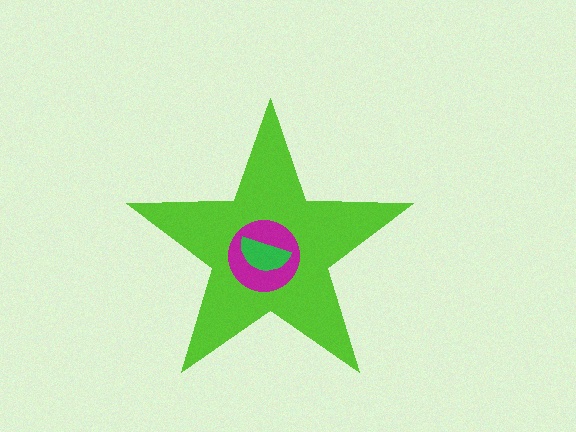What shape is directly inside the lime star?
The magenta circle.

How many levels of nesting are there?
3.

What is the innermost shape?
The green semicircle.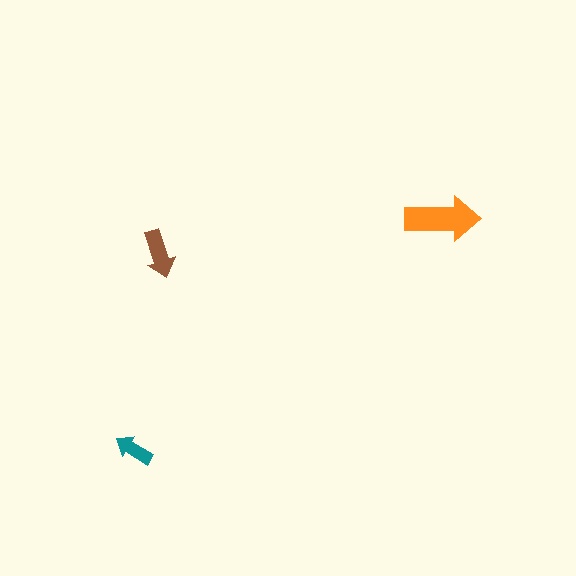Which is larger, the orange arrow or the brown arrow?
The orange one.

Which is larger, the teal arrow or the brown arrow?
The brown one.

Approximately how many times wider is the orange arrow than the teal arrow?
About 2 times wider.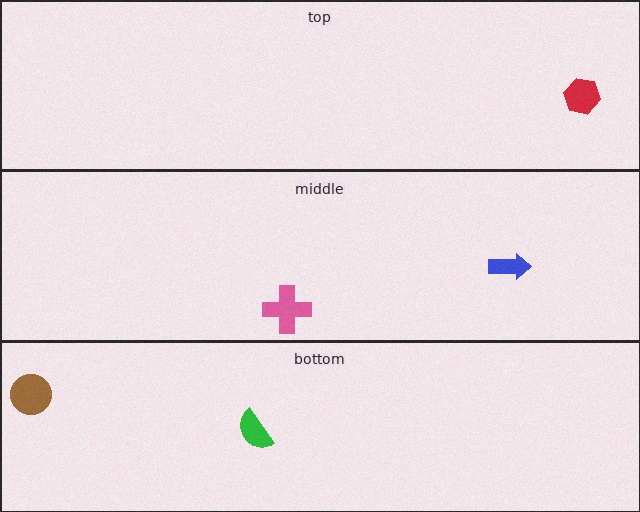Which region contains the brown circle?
The bottom region.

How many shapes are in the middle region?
2.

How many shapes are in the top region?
1.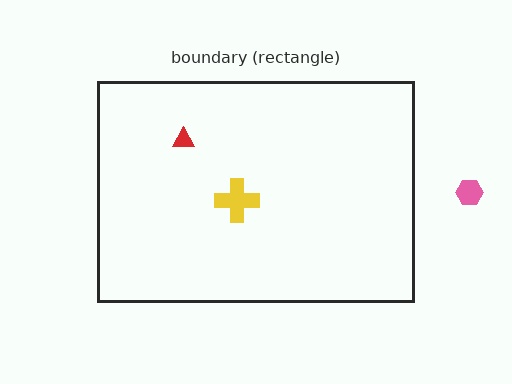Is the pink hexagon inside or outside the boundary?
Outside.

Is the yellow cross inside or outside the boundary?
Inside.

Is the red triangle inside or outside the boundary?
Inside.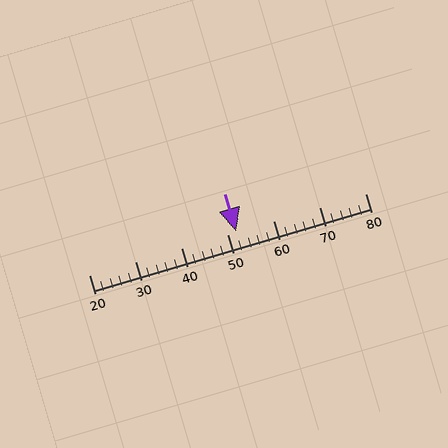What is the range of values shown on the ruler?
The ruler shows values from 20 to 80.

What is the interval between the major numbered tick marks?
The major tick marks are spaced 10 units apart.